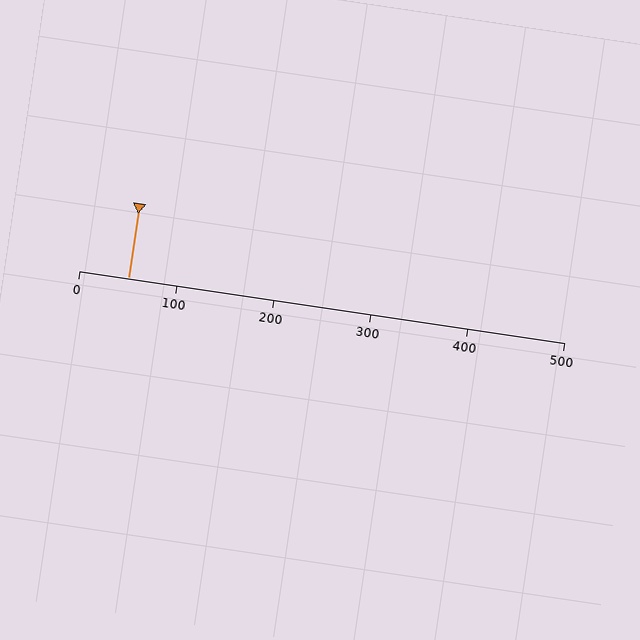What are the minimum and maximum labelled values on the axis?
The axis runs from 0 to 500.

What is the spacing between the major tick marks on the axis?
The major ticks are spaced 100 apart.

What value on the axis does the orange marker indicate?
The marker indicates approximately 50.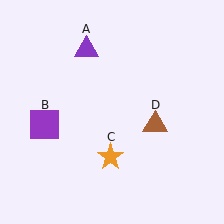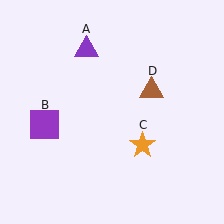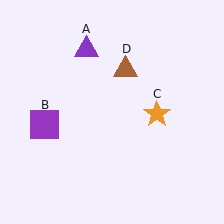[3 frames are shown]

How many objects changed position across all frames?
2 objects changed position: orange star (object C), brown triangle (object D).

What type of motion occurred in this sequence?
The orange star (object C), brown triangle (object D) rotated counterclockwise around the center of the scene.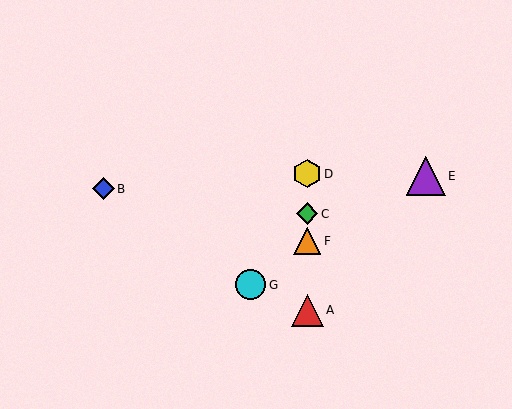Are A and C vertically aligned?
Yes, both are at x≈307.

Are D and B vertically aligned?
No, D is at x≈307 and B is at x≈103.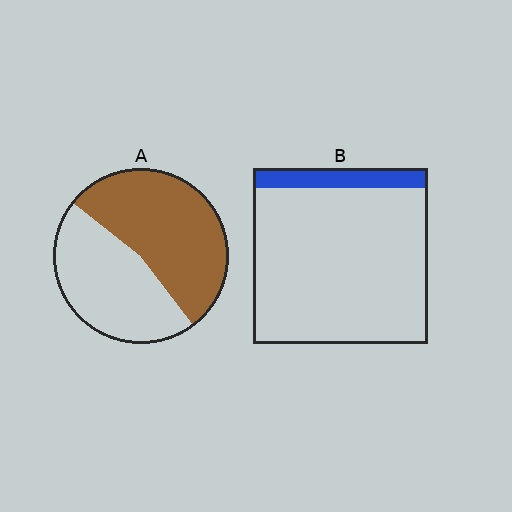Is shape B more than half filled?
No.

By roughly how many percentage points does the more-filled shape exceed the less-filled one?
By roughly 45 percentage points (A over B).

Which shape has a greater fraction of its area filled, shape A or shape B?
Shape A.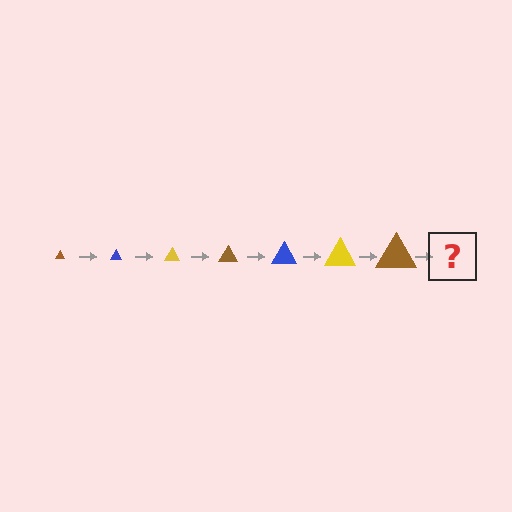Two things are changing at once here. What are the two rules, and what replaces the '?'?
The two rules are that the triangle grows larger each step and the color cycles through brown, blue, and yellow. The '?' should be a blue triangle, larger than the previous one.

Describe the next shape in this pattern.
It should be a blue triangle, larger than the previous one.